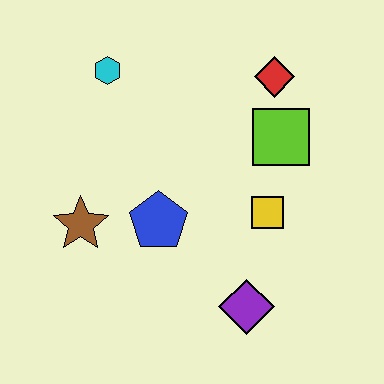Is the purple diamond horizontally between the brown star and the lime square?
Yes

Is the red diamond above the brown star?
Yes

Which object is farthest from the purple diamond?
The cyan hexagon is farthest from the purple diamond.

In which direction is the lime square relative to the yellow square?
The lime square is above the yellow square.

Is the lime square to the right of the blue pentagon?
Yes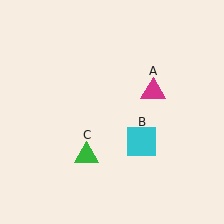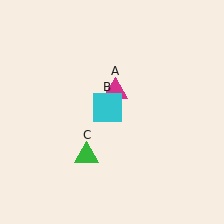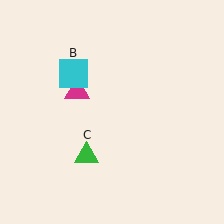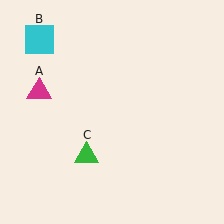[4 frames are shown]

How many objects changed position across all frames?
2 objects changed position: magenta triangle (object A), cyan square (object B).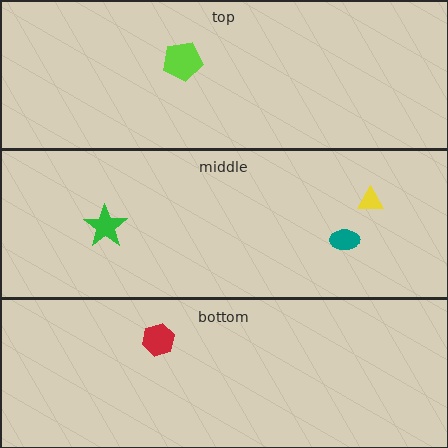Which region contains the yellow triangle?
The middle region.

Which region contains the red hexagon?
The bottom region.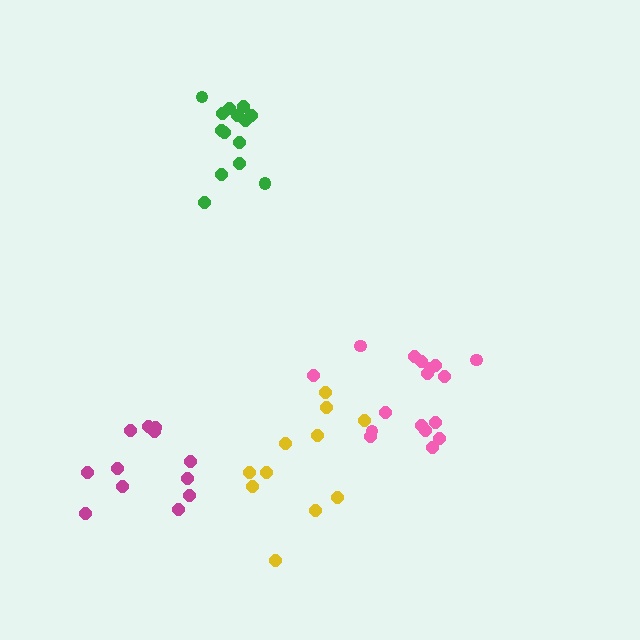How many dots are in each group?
Group 1: 14 dots, Group 2: 12 dots, Group 3: 11 dots, Group 4: 17 dots (54 total).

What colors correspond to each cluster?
The clusters are colored: green, magenta, yellow, pink.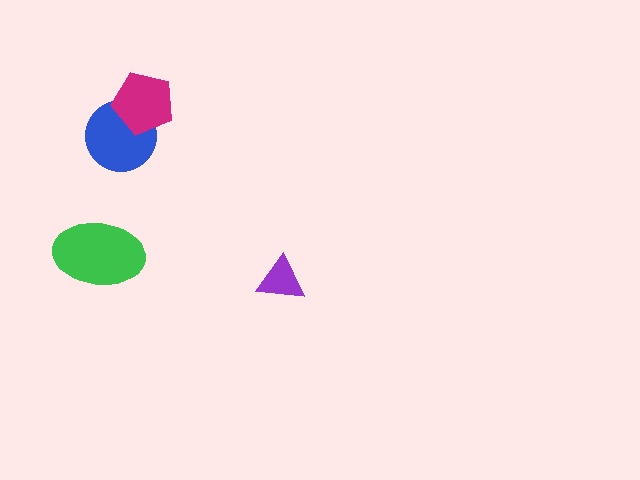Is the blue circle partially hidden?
Yes, it is partially covered by another shape.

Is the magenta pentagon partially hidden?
No, no other shape covers it.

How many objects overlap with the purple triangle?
0 objects overlap with the purple triangle.